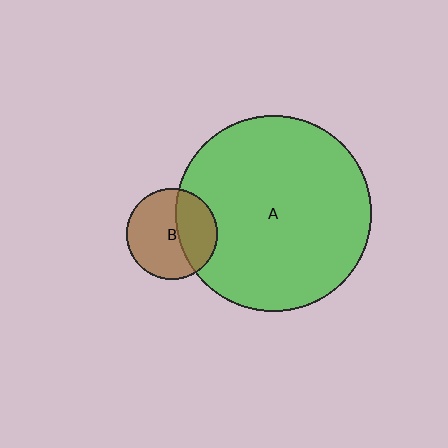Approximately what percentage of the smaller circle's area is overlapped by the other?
Approximately 35%.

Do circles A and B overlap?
Yes.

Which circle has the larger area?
Circle A (green).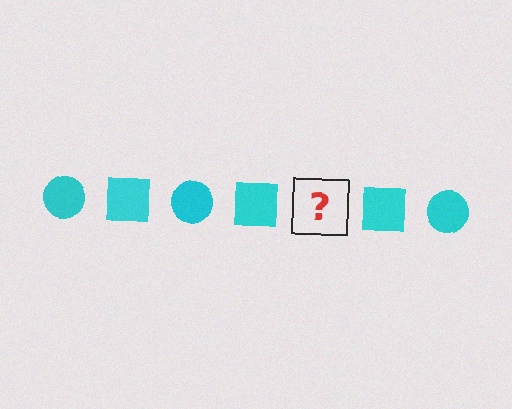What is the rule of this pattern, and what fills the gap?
The rule is that the pattern cycles through circle, square shapes in cyan. The gap should be filled with a cyan circle.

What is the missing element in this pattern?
The missing element is a cyan circle.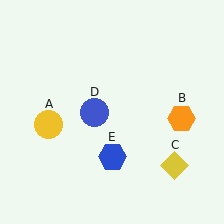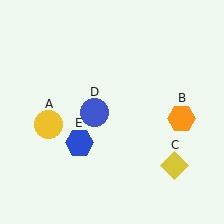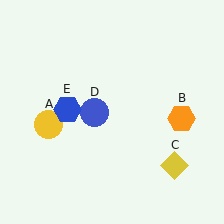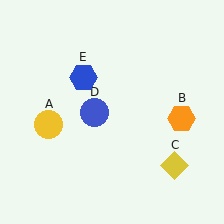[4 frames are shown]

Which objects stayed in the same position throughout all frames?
Yellow circle (object A) and orange hexagon (object B) and yellow diamond (object C) and blue circle (object D) remained stationary.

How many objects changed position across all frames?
1 object changed position: blue hexagon (object E).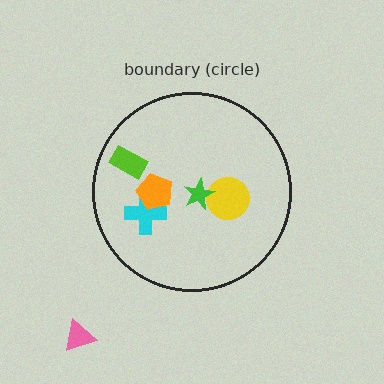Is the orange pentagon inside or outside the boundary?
Inside.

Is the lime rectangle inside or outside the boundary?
Inside.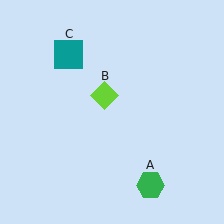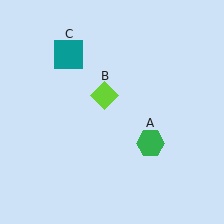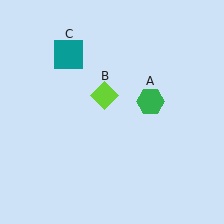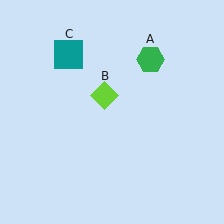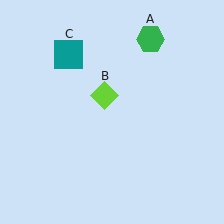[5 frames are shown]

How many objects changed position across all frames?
1 object changed position: green hexagon (object A).